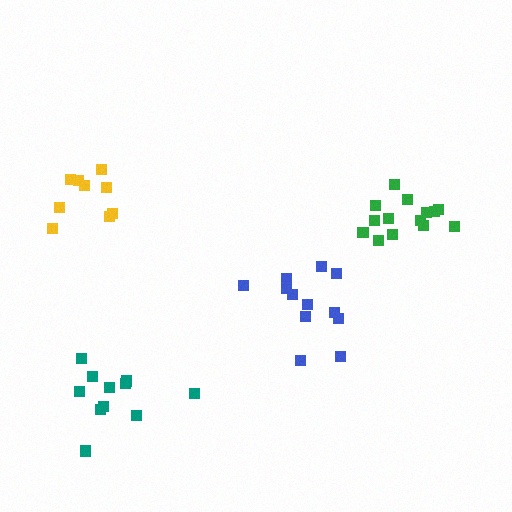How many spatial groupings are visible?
There are 4 spatial groupings.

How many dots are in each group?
Group 1: 9 dots, Group 2: 11 dots, Group 3: 12 dots, Group 4: 14 dots (46 total).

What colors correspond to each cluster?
The clusters are colored: yellow, teal, blue, green.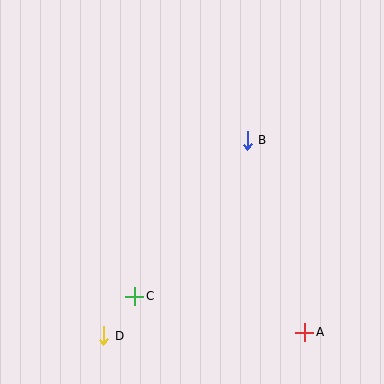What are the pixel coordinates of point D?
Point D is at (104, 336).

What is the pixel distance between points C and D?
The distance between C and D is 50 pixels.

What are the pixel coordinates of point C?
Point C is at (135, 296).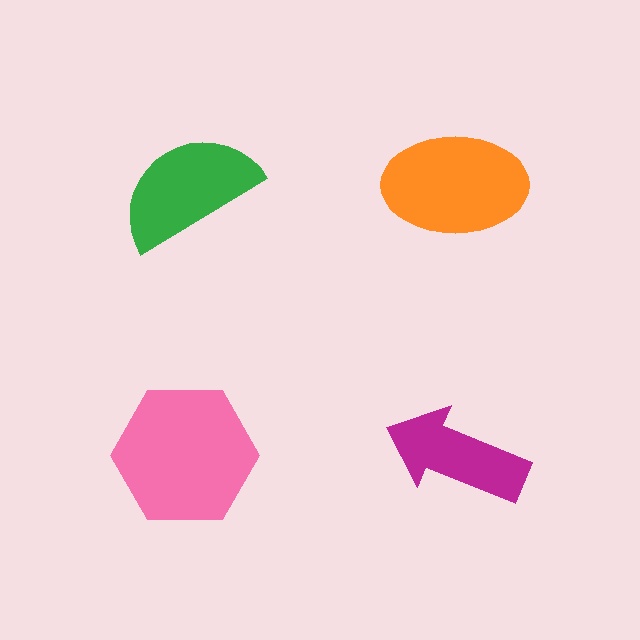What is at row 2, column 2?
A magenta arrow.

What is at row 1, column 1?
A green semicircle.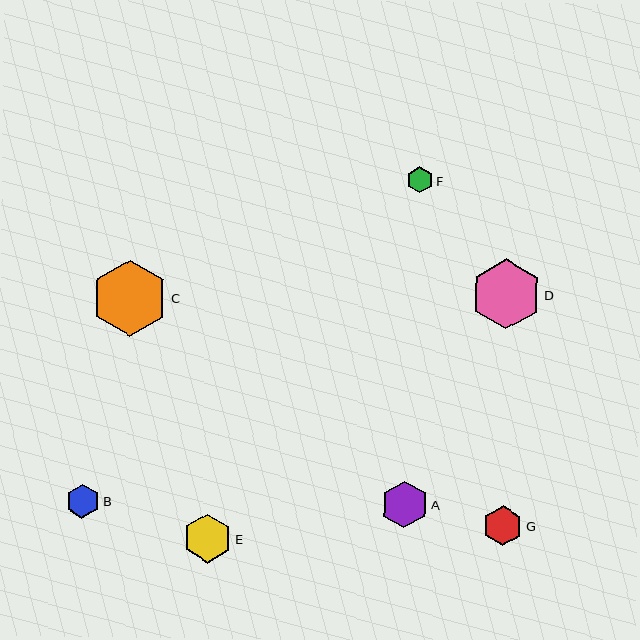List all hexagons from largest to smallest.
From largest to smallest: C, D, E, A, G, B, F.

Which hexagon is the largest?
Hexagon C is the largest with a size of approximately 76 pixels.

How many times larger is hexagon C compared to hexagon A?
Hexagon C is approximately 1.6 times the size of hexagon A.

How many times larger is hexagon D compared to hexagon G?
Hexagon D is approximately 1.8 times the size of hexagon G.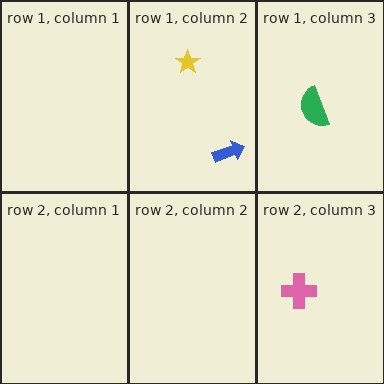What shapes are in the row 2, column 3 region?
The pink cross.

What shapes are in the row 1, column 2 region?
The blue arrow, the yellow star.